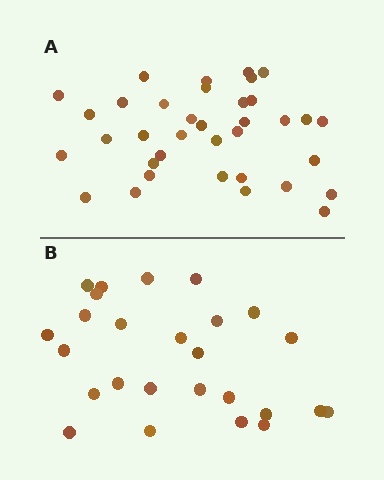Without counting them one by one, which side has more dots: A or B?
Region A (the top region) has more dots.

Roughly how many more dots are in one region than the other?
Region A has roughly 10 or so more dots than region B.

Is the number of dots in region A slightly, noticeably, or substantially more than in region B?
Region A has noticeably more, but not dramatically so. The ratio is roughly 1.4 to 1.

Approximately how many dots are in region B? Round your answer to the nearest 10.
About 30 dots. (The exact count is 26, which rounds to 30.)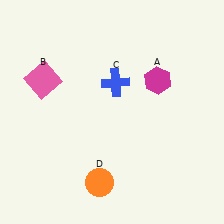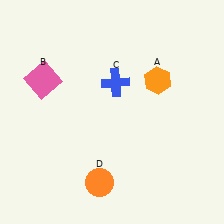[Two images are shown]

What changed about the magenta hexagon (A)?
In Image 1, A is magenta. In Image 2, it changed to orange.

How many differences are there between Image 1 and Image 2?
There is 1 difference between the two images.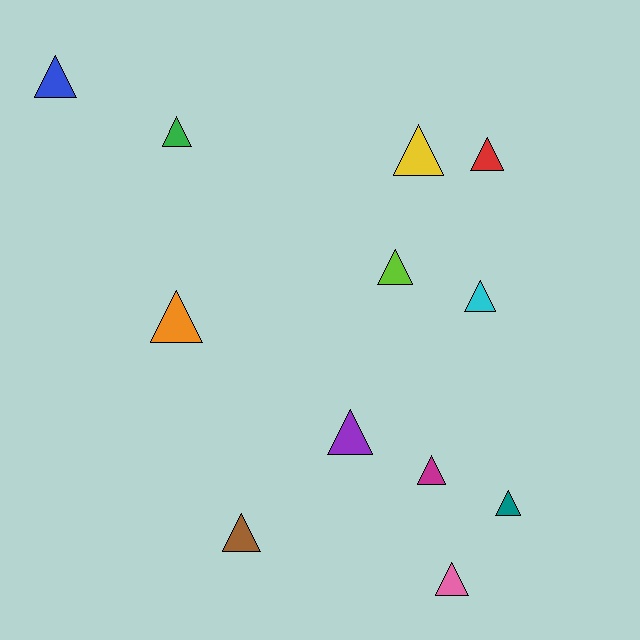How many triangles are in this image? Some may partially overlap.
There are 12 triangles.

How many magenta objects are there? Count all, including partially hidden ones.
There is 1 magenta object.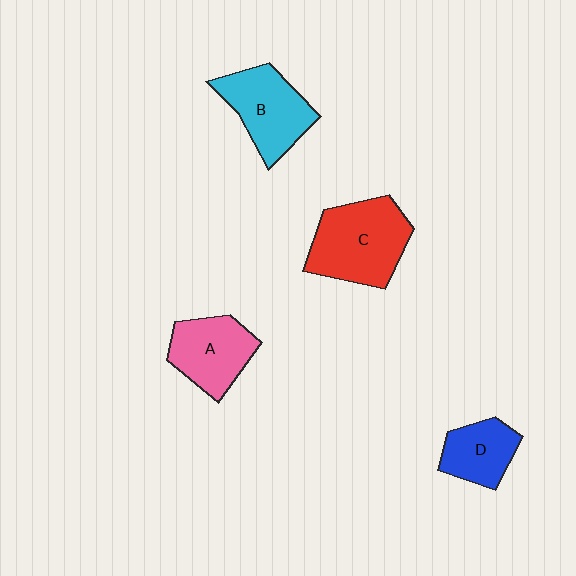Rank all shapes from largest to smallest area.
From largest to smallest: C (red), B (cyan), A (pink), D (blue).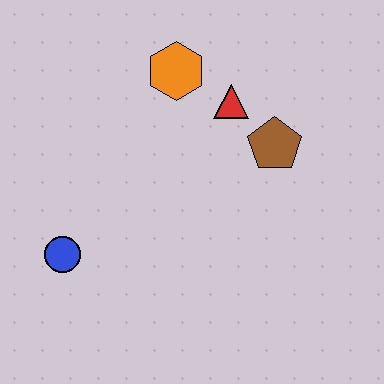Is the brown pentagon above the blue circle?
Yes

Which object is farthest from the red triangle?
The blue circle is farthest from the red triangle.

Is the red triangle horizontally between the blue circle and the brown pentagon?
Yes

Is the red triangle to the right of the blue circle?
Yes